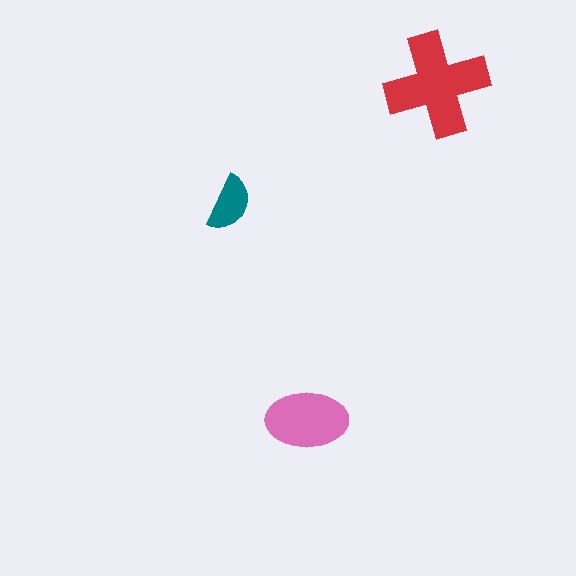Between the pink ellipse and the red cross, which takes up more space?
The red cross.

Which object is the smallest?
The teal semicircle.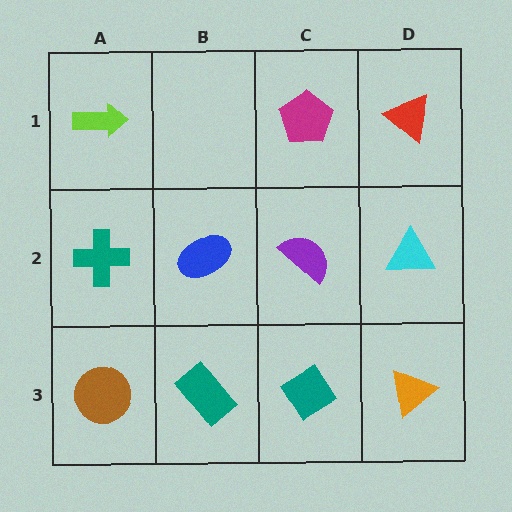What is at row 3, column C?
A teal diamond.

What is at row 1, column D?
A red triangle.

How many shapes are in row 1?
3 shapes.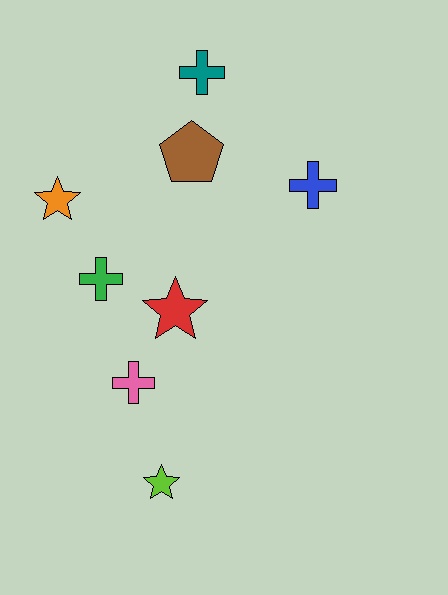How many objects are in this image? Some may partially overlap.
There are 8 objects.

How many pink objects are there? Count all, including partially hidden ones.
There is 1 pink object.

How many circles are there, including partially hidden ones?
There are no circles.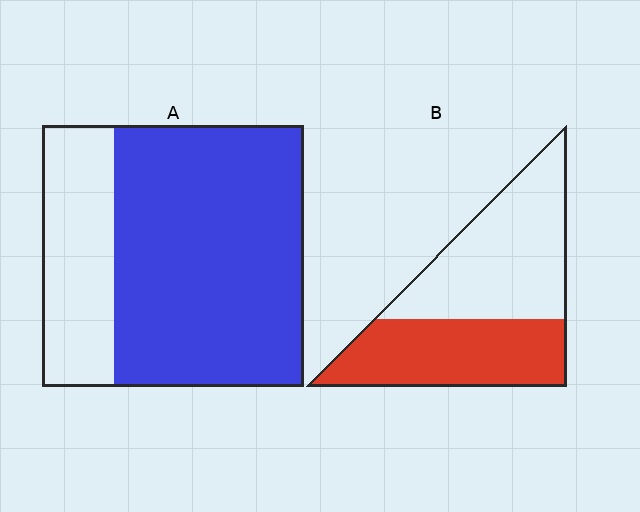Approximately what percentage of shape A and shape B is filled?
A is approximately 75% and B is approximately 45%.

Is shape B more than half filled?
No.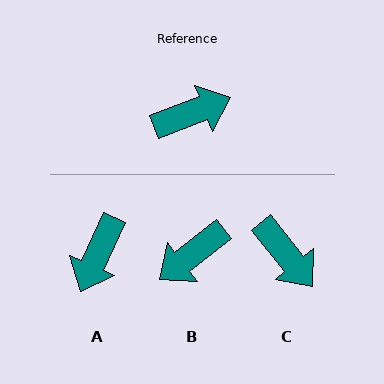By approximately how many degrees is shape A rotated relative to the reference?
Approximately 136 degrees clockwise.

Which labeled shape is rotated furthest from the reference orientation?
B, about 163 degrees away.